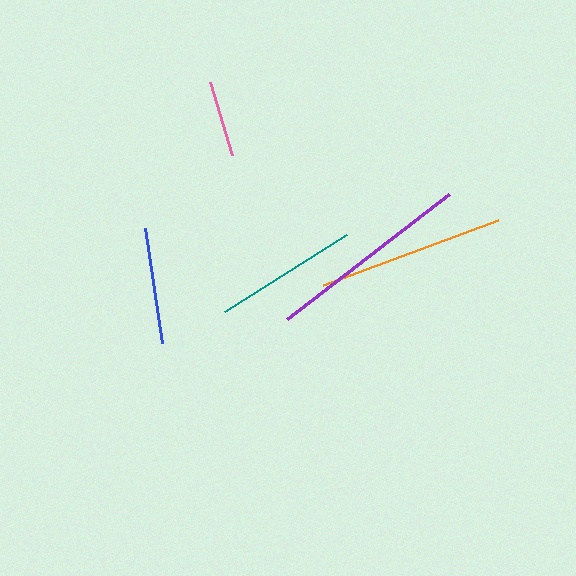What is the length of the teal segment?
The teal segment is approximately 144 pixels long.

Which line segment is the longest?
The purple line is the longest at approximately 204 pixels.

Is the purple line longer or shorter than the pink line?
The purple line is longer than the pink line.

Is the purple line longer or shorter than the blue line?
The purple line is longer than the blue line.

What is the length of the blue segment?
The blue segment is approximately 117 pixels long.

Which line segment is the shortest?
The pink line is the shortest at approximately 77 pixels.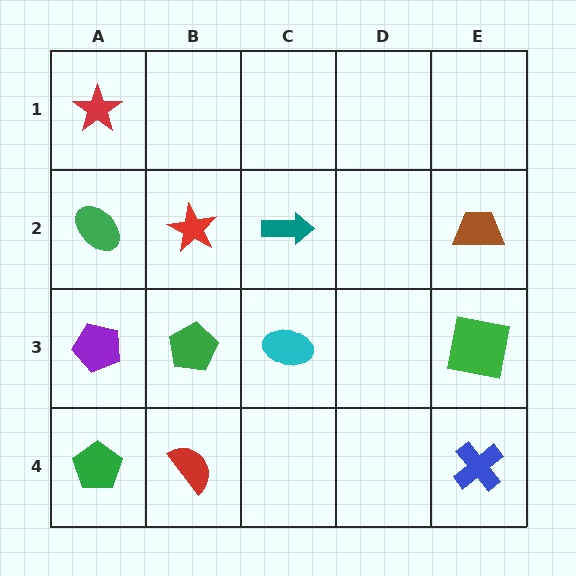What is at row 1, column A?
A red star.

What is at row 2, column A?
A green ellipse.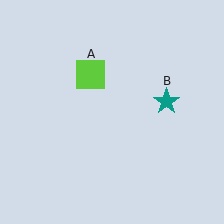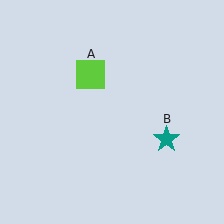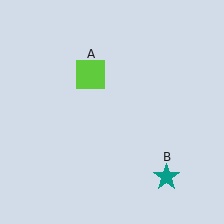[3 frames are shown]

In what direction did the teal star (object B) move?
The teal star (object B) moved down.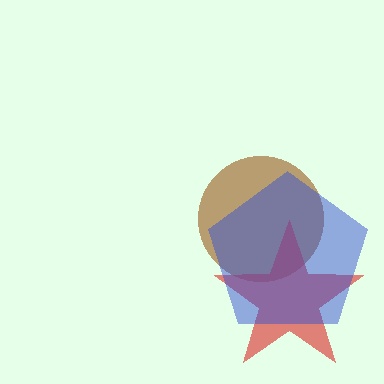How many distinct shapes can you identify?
There are 3 distinct shapes: a brown circle, a red star, a blue pentagon.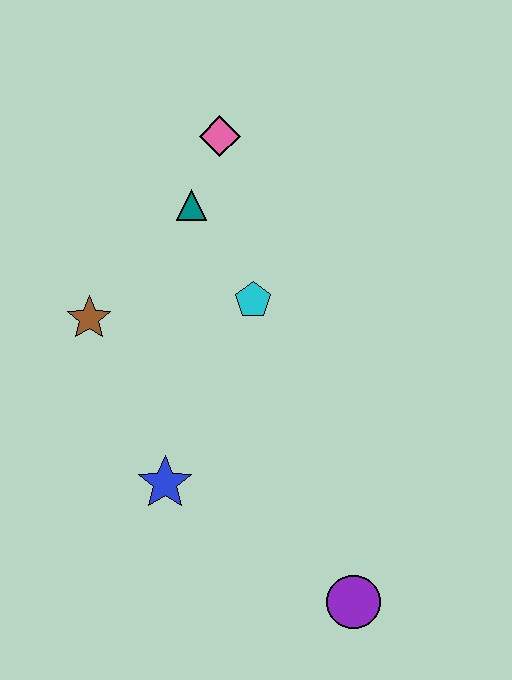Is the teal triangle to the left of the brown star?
No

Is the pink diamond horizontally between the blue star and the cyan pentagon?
Yes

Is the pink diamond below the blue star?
No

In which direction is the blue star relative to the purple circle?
The blue star is to the left of the purple circle.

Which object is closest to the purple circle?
The blue star is closest to the purple circle.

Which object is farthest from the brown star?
The purple circle is farthest from the brown star.